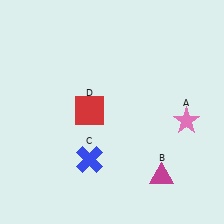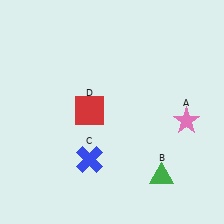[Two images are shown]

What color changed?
The triangle (B) changed from magenta in Image 1 to green in Image 2.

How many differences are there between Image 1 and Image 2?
There is 1 difference between the two images.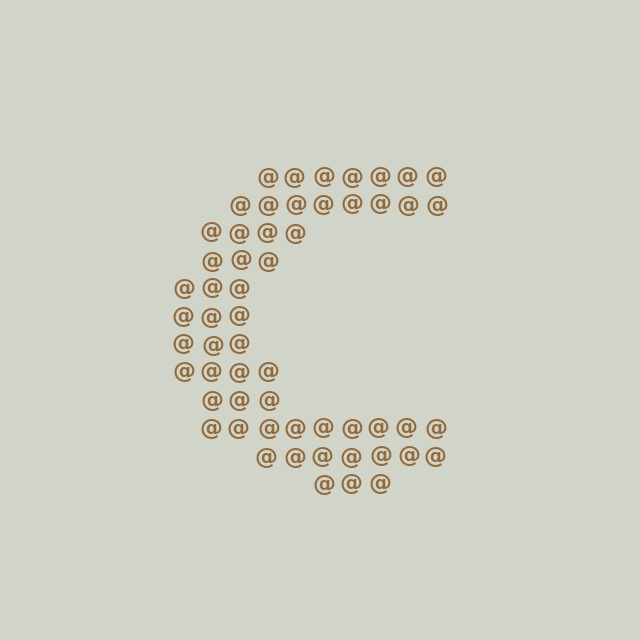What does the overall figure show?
The overall figure shows the letter C.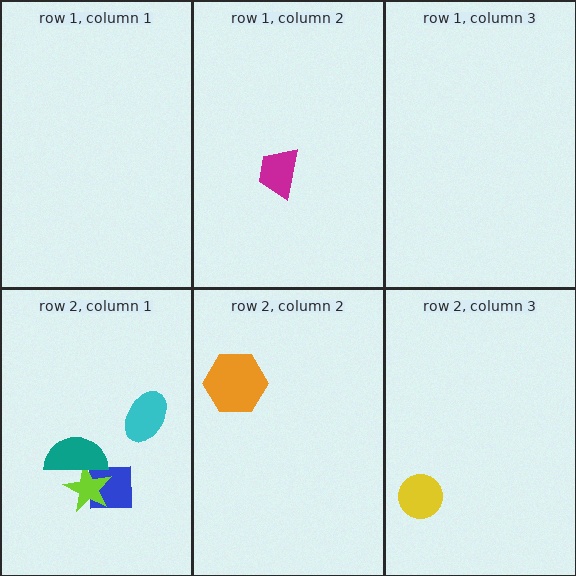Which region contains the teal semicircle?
The row 2, column 1 region.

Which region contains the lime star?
The row 2, column 1 region.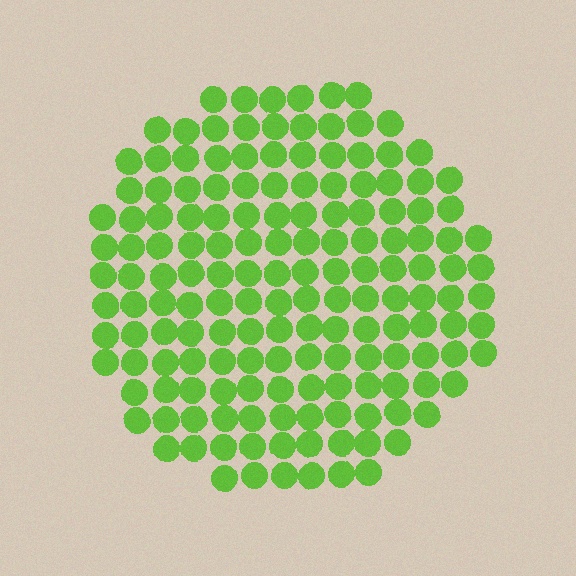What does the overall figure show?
The overall figure shows a circle.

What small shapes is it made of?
It is made of small circles.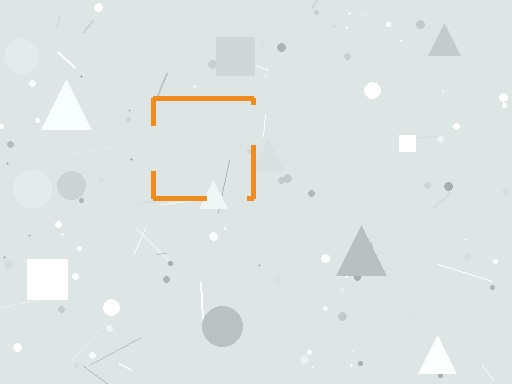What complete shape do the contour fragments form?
The contour fragments form a square.